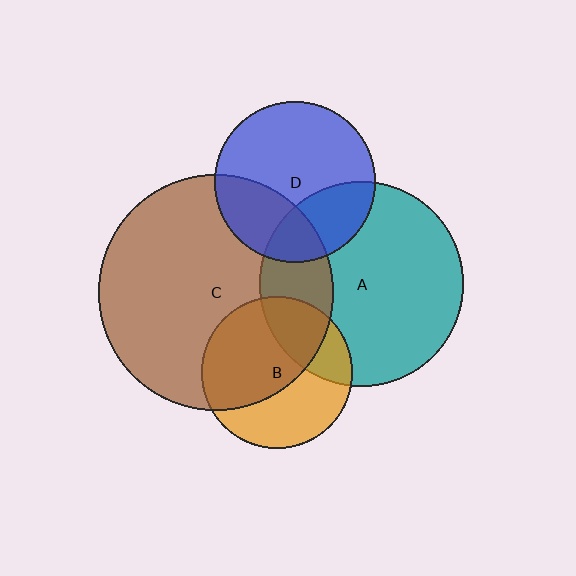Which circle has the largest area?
Circle C (brown).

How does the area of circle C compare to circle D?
Approximately 2.1 times.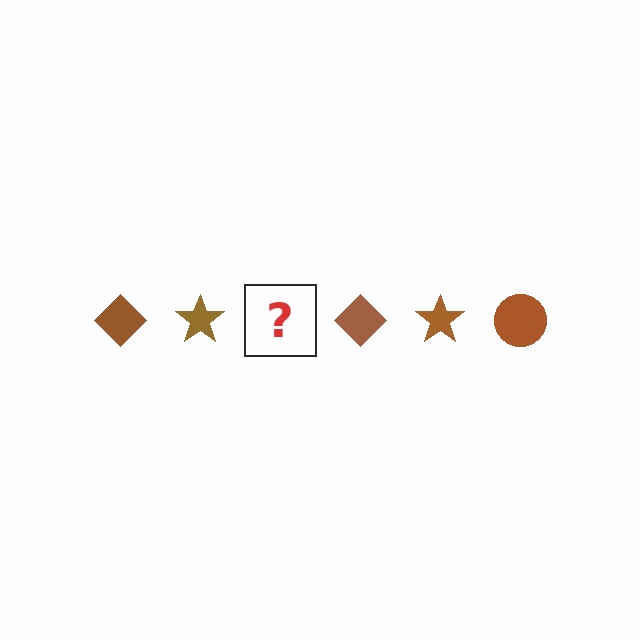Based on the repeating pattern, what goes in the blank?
The blank should be a brown circle.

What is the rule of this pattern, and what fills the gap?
The rule is that the pattern cycles through diamond, star, circle shapes in brown. The gap should be filled with a brown circle.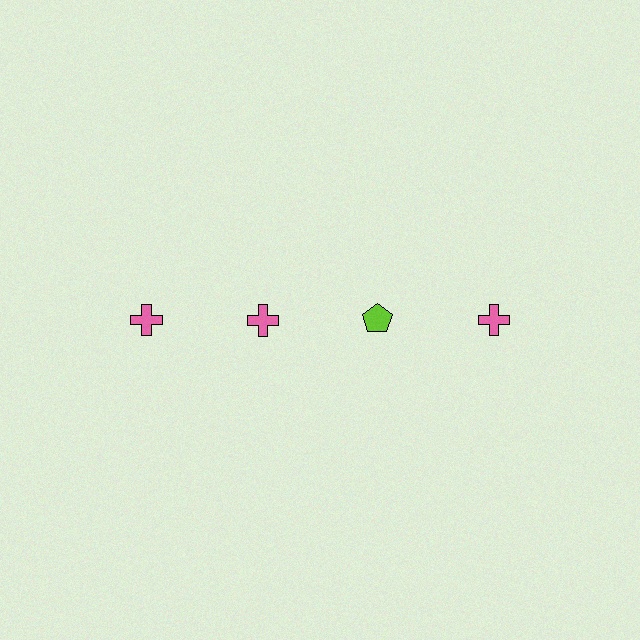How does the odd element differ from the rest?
It differs in both color (lime instead of pink) and shape (pentagon instead of cross).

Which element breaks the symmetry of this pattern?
The lime pentagon in the top row, center column breaks the symmetry. All other shapes are pink crosses.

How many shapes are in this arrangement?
There are 4 shapes arranged in a grid pattern.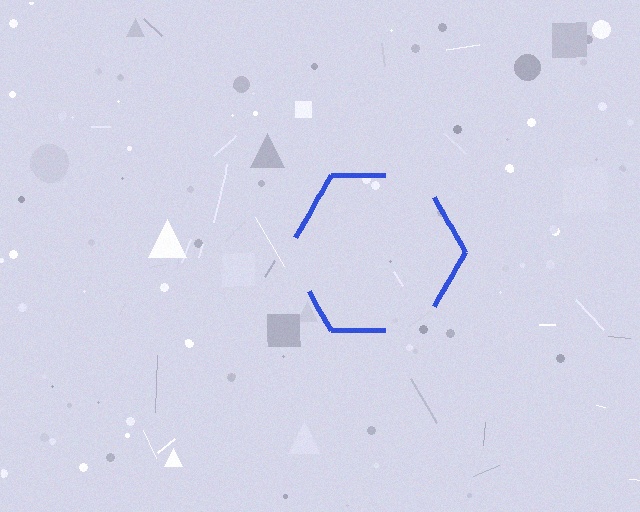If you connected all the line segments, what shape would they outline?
They would outline a hexagon.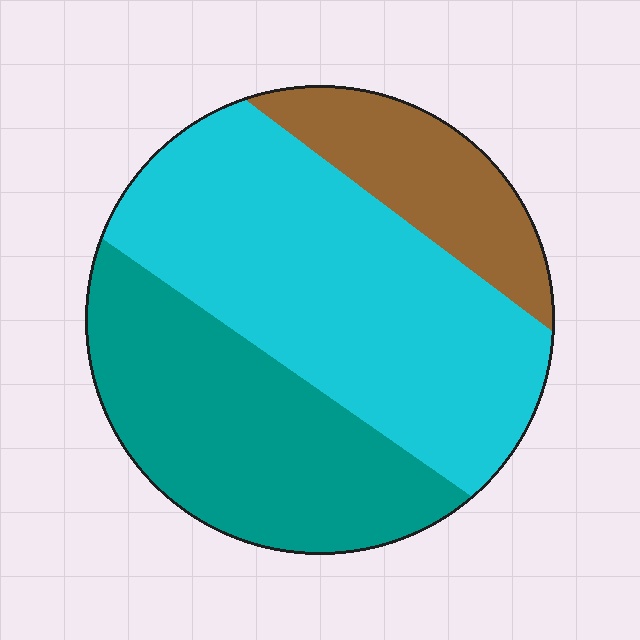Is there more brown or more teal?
Teal.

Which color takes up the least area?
Brown, at roughly 15%.